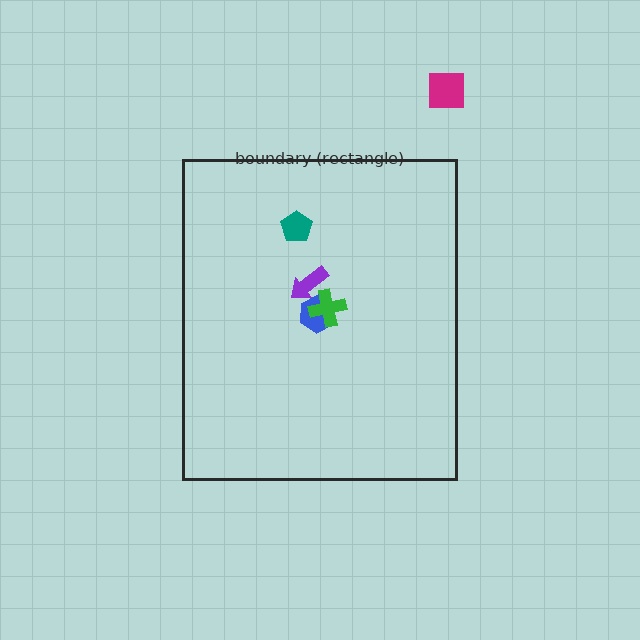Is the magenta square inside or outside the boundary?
Outside.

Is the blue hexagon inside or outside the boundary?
Inside.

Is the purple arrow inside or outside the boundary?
Inside.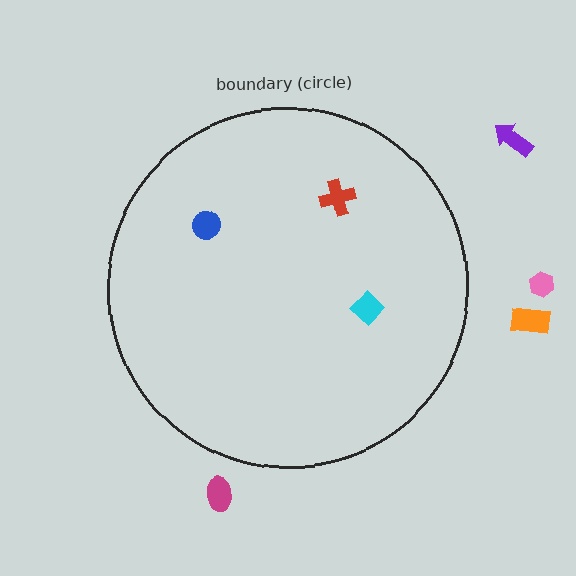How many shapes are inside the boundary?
3 inside, 4 outside.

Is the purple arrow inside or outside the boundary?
Outside.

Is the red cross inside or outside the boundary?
Inside.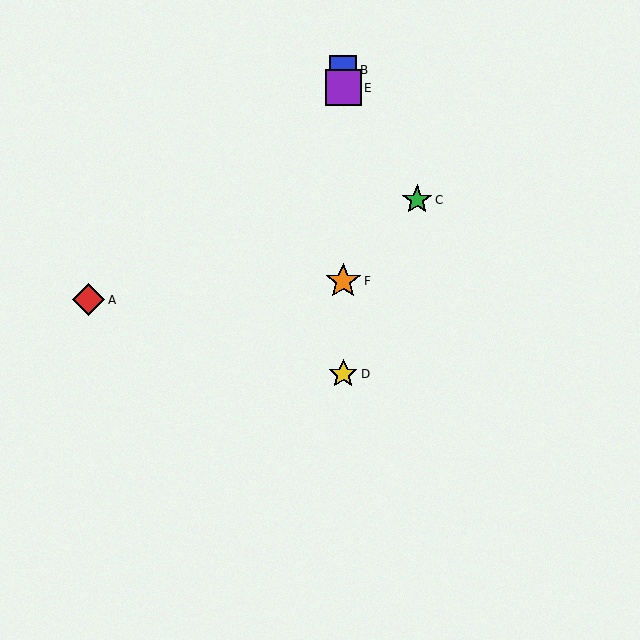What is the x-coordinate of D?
Object D is at x≈343.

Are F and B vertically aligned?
Yes, both are at x≈343.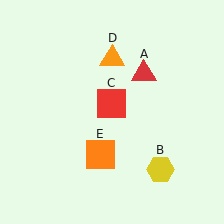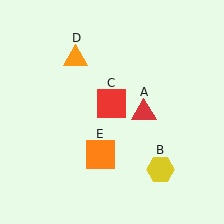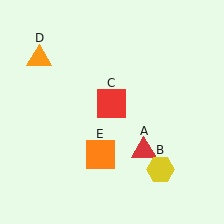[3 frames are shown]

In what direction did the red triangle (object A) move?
The red triangle (object A) moved down.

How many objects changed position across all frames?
2 objects changed position: red triangle (object A), orange triangle (object D).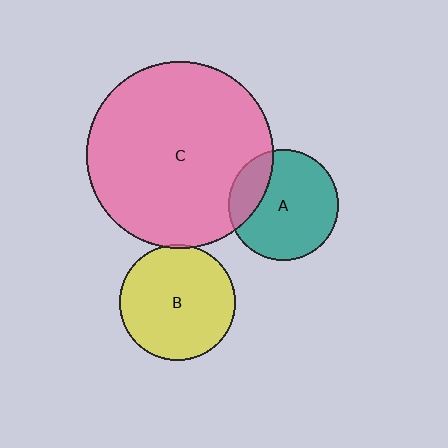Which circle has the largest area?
Circle C (pink).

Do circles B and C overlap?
Yes.